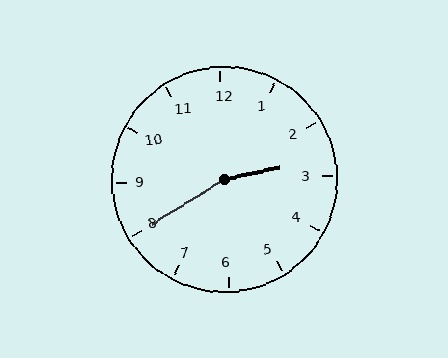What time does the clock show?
2:40.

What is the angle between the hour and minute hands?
Approximately 160 degrees.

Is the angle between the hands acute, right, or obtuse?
It is obtuse.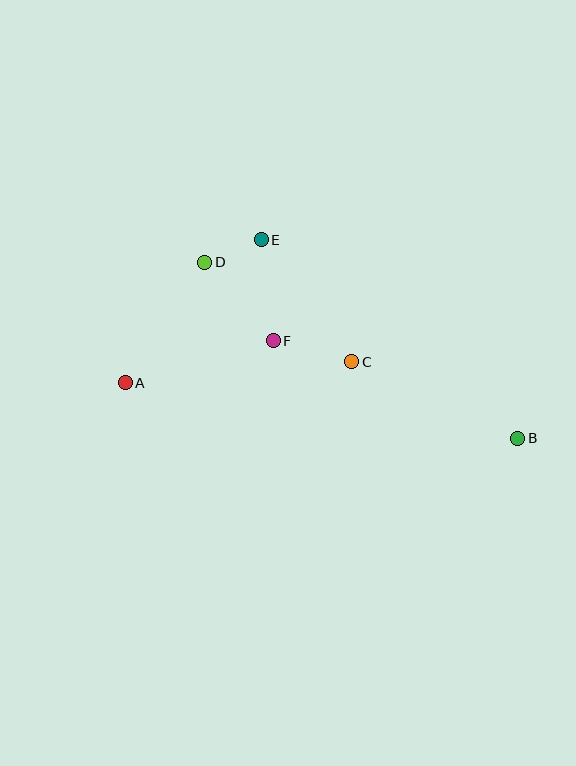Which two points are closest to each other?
Points D and E are closest to each other.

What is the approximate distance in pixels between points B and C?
The distance between B and C is approximately 183 pixels.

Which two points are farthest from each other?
Points A and B are farthest from each other.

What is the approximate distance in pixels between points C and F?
The distance between C and F is approximately 81 pixels.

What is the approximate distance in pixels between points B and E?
The distance between B and E is approximately 324 pixels.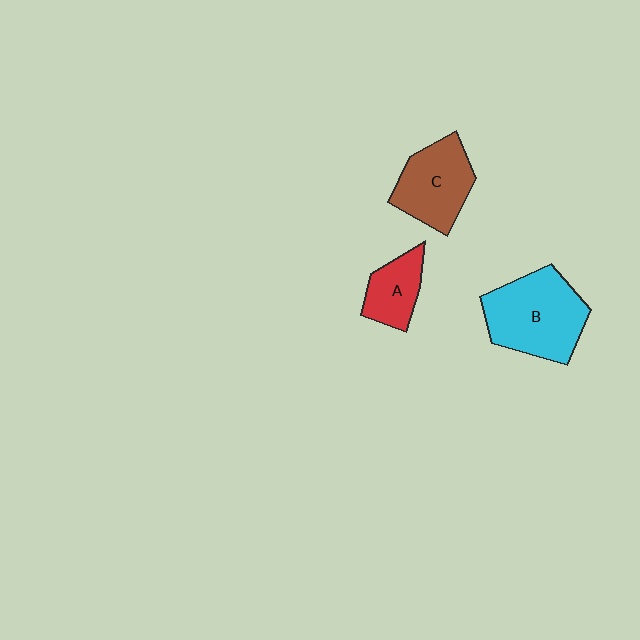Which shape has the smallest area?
Shape A (red).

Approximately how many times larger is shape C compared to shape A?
Approximately 1.6 times.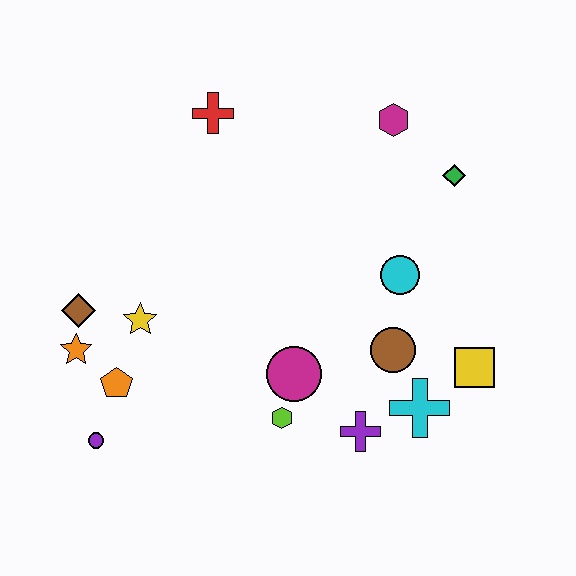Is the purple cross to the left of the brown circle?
Yes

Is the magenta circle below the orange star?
Yes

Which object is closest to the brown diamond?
The orange star is closest to the brown diamond.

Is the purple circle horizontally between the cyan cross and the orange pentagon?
No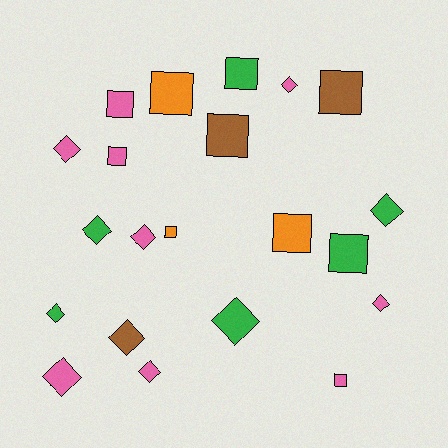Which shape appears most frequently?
Diamond, with 11 objects.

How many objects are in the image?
There are 21 objects.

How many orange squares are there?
There are 3 orange squares.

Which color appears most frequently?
Pink, with 9 objects.